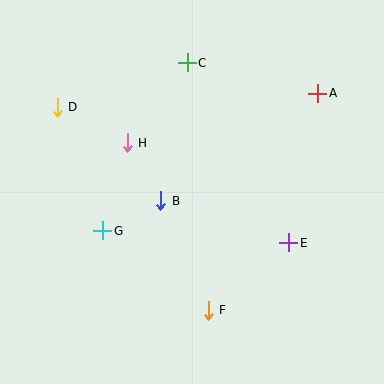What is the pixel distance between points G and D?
The distance between G and D is 132 pixels.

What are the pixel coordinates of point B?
Point B is at (161, 201).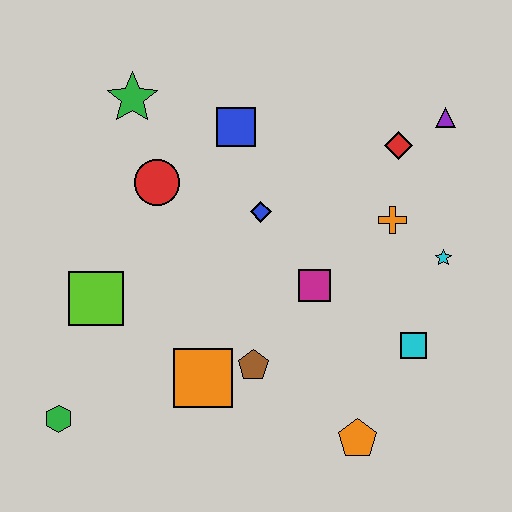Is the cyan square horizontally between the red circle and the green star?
No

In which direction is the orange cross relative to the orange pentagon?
The orange cross is above the orange pentagon.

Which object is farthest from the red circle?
The orange pentagon is farthest from the red circle.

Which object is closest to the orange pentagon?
The cyan square is closest to the orange pentagon.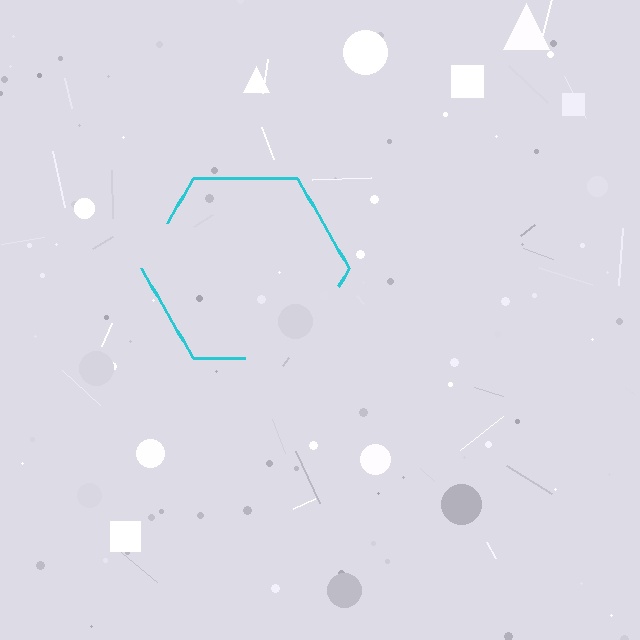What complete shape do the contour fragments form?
The contour fragments form a hexagon.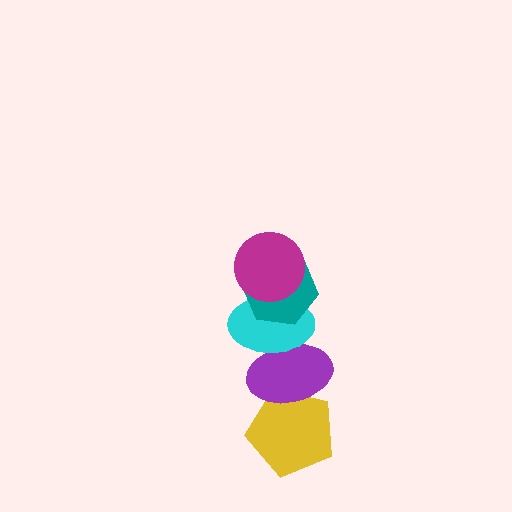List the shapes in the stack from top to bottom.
From top to bottom: the magenta circle, the teal hexagon, the cyan ellipse, the purple ellipse, the yellow pentagon.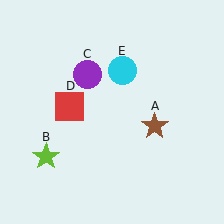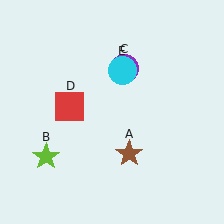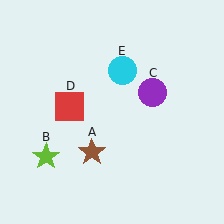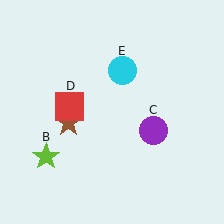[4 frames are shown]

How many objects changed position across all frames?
2 objects changed position: brown star (object A), purple circle (object C).